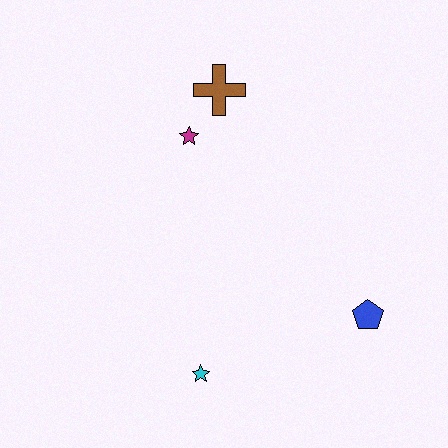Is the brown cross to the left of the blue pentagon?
Yes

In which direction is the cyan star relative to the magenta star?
The cyan star is below the magenta star.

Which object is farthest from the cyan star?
The brown cross is farthest from the cyan star.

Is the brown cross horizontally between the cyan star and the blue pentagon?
Yes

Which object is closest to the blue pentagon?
The cyan star is closest to the blue pentagon.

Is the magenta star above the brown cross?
No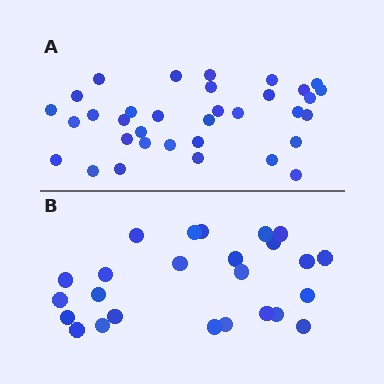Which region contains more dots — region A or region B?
Region A (the top region) has more dots.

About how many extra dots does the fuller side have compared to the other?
Region A has roughly 8 or so more dots than region B.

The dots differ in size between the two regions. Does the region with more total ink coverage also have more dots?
No. Region B has more total ink coverage because its dots are larger, but region A actually contains more individual dots. Total area can be misleading — the number of items is what matters here.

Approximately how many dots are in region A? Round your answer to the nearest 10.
About 30 dots. (The exact count is 34, which rounds to 30.)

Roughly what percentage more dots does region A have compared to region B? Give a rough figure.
About 35% more.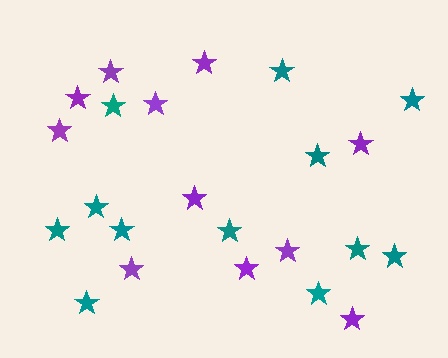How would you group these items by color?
There are 2 groups: one group of teal stars (12) and one group of purple stars (11).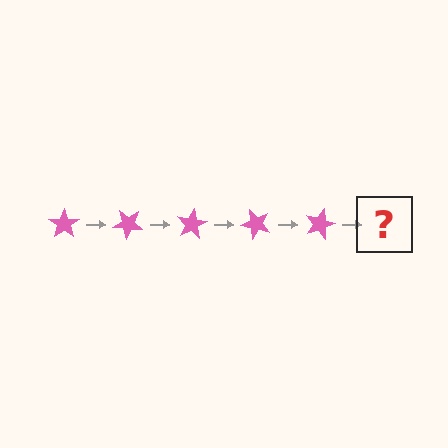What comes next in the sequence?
The next element should be a pink star rotated 200 degrees.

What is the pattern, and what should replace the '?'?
The pattern is that the star rotates 40 degrees each step. The '?' should be a pink star rotated 200 degrees.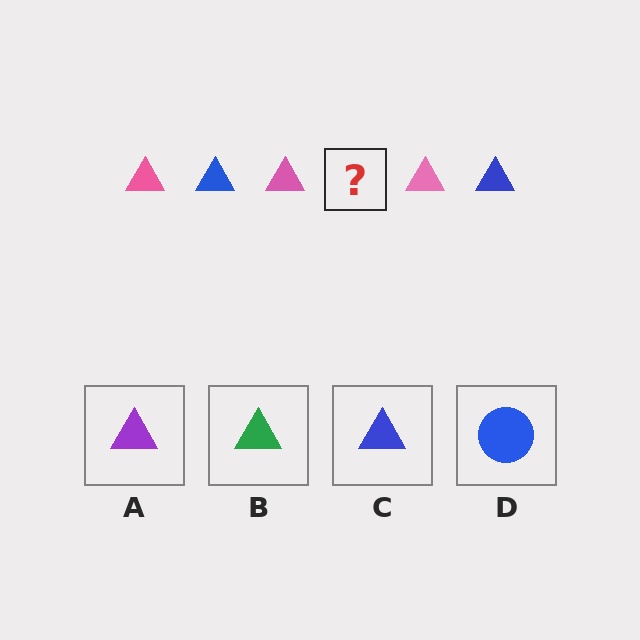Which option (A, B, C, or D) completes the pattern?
C.